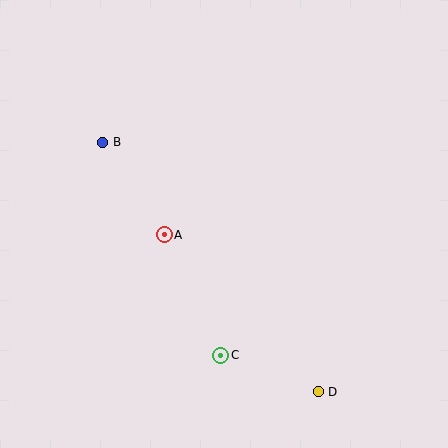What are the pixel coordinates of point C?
Point C is at (221, 355).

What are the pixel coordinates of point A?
Point A is at (164, 235).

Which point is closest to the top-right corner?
Point A is closest to the top-right corner.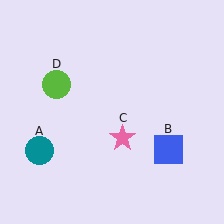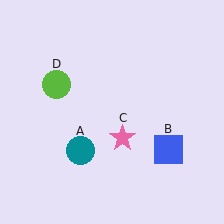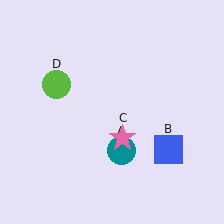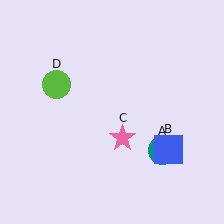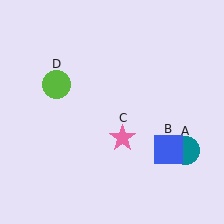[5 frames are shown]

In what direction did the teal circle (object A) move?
The teal circle (object A) moved right.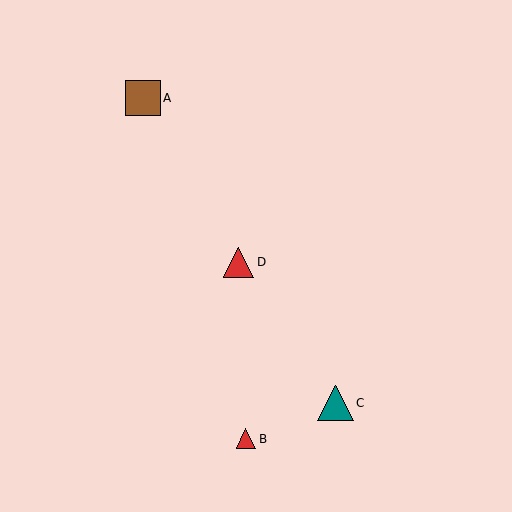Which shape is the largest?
The teal triangle (labeled C) is the largest.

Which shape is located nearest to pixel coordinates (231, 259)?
The red triangle (labeled D) at (239, 262) is nearest to that location.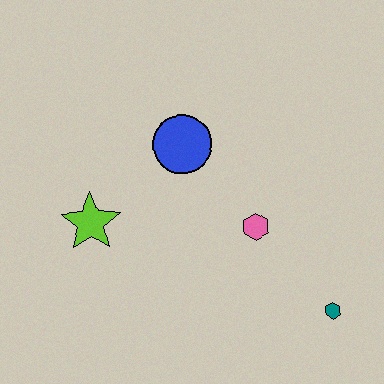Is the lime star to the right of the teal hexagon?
No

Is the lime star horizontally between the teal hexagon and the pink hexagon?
No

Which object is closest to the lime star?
The blue circle is closest to the lime star.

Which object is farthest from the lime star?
The teal hexagon is farthest from the lime star.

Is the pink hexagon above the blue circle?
No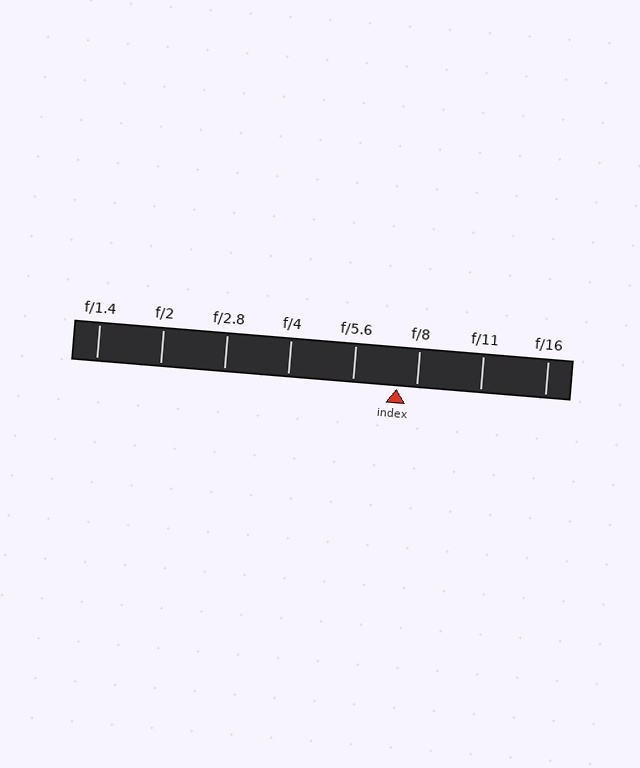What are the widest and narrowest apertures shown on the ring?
The widest aperture shown is f/1.4 and the narrowest is f/16.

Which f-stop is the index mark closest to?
The index mark is closest to f/8.